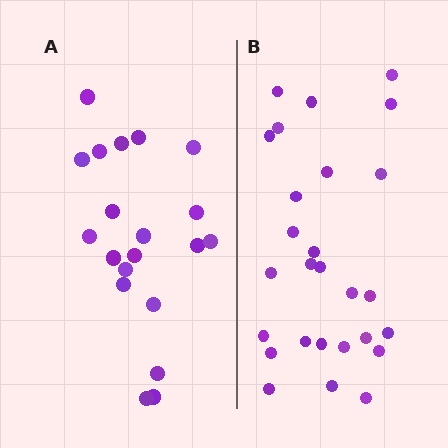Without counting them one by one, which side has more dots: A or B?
Region B (the right region) has more dots.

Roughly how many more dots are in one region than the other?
Region B has roughly 8 or so more dots than region A.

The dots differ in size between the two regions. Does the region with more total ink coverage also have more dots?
No. Region A has more total ink coverage because its dots are larger, but region B actually contains more individual dots. Total area can be misleading — the number of items is what matters here.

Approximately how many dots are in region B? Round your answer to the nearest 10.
About 30 dots. (The exact count is 27, which rounds to 30.)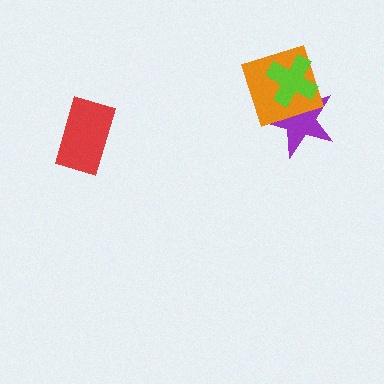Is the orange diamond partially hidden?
Yes, it is partially covered by another shape.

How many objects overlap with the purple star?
2 objects overlap with the purple star.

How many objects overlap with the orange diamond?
2 objects overlap with the orange diamond.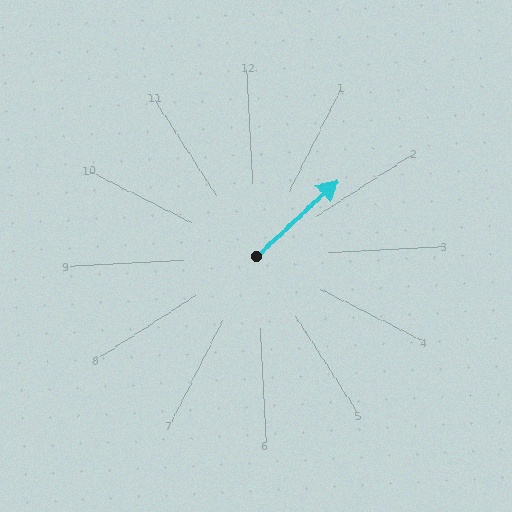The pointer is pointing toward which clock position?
Roughly 2 o'clock.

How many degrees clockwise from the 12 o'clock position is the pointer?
Approximately 50 degrees.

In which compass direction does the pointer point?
Northeast.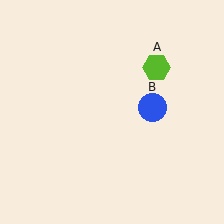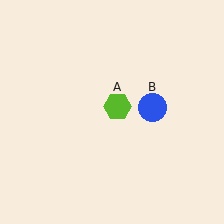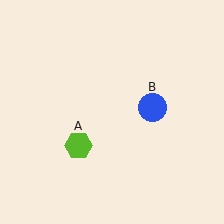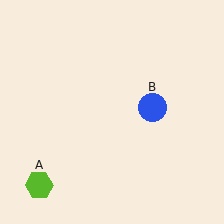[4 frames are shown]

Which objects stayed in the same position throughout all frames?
Blue circle (object B) remained stationary.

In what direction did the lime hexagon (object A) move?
The lime hexagon (object A) moved down and to the left.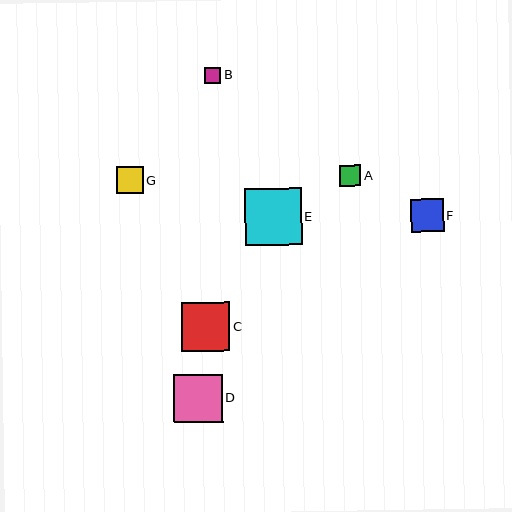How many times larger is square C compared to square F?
Square C is approximately 1.5 times the size of square F.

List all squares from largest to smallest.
From largest to smallest: E, D, C, F, G, A, B.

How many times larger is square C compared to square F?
Square C is approximately 1.5 times the size of square F.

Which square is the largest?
Square E is the largest with a size of approximately 57 pixels.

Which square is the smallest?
Square B is the smallest with a size of approximately 16 pixels.